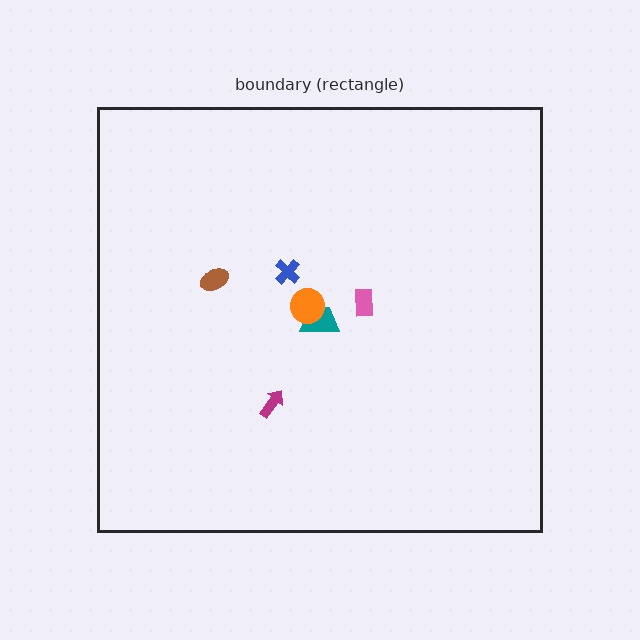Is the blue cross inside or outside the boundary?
Inside.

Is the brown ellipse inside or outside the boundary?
Inside.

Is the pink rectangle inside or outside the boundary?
Inside.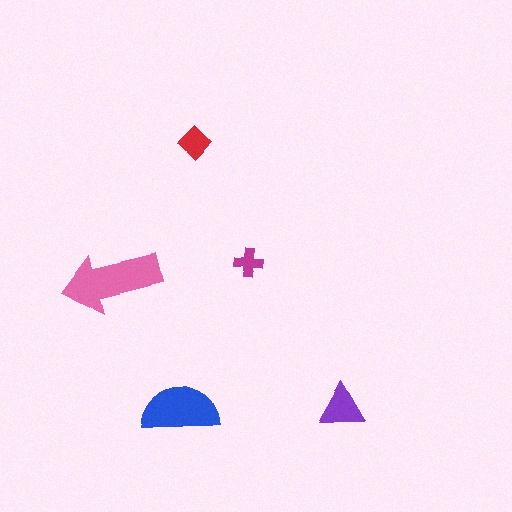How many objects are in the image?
There are 5 objects in the image.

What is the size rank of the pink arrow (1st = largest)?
1st.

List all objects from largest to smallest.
The pink arrow, the blue semicircle, the purple triangle, the red diamond, the magenta cross.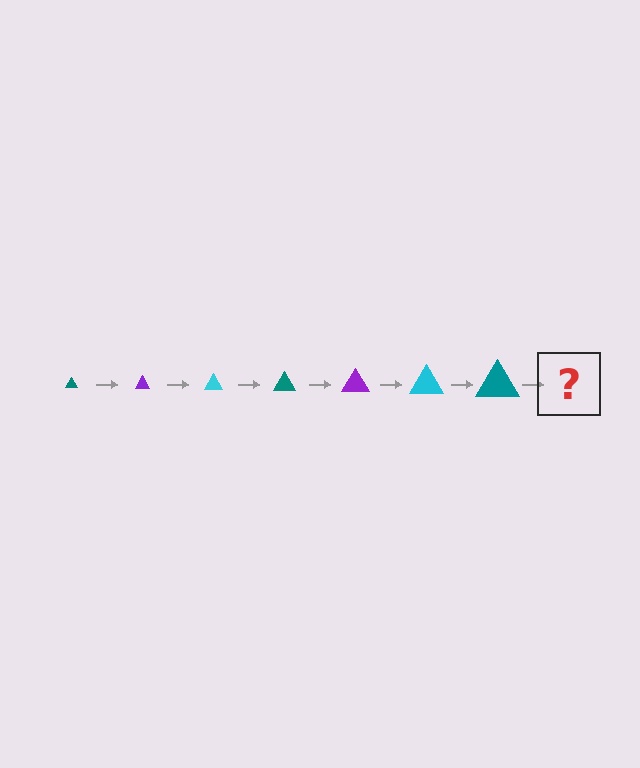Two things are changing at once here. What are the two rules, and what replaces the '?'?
The two rules are that the triangle grows larger each step and the color cycles through teal, purple, and cyan. The '?' should be a purple triangle, larger than the previous one.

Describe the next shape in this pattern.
It should be a purple triangle, larger than the previous one.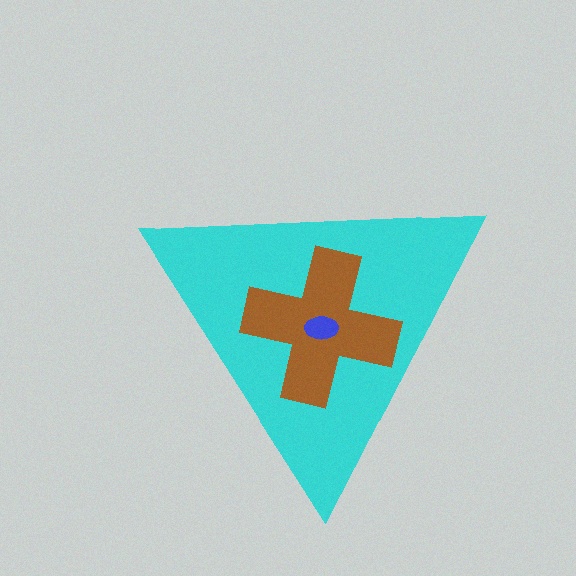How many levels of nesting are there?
3.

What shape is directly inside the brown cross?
The blue ellipse.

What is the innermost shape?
The blue ellipse.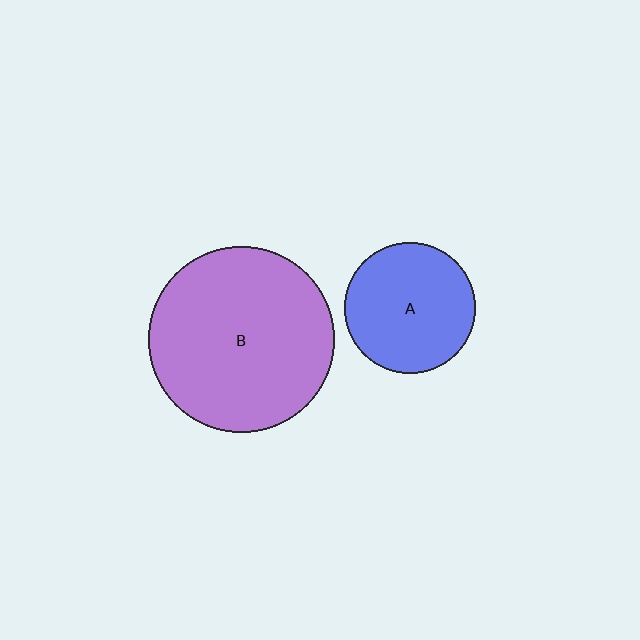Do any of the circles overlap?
No, none of the circles overlap.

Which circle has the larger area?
Circle B (purple).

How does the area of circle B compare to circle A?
Approximately 2.0 times.